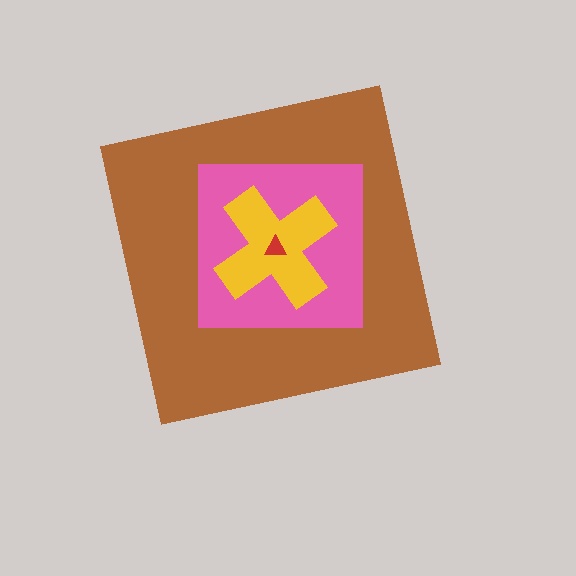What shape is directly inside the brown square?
The pink square.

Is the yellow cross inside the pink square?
Yes.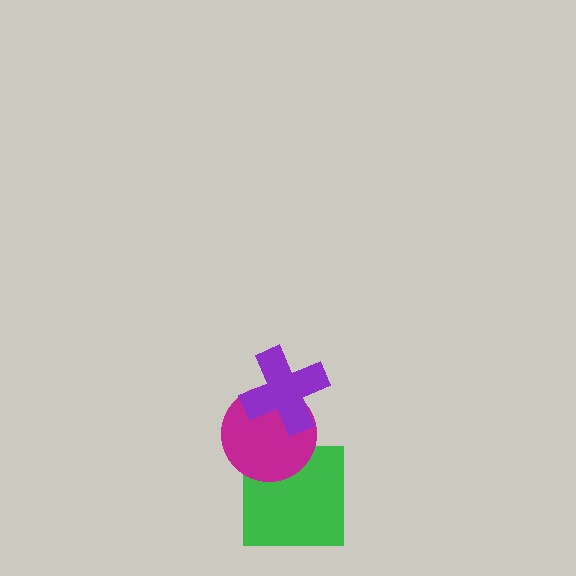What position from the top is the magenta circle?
The magenta circle is 2nd from the top.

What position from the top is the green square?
The green square is 3rd from the top.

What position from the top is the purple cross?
The purple cross is 1st from the top.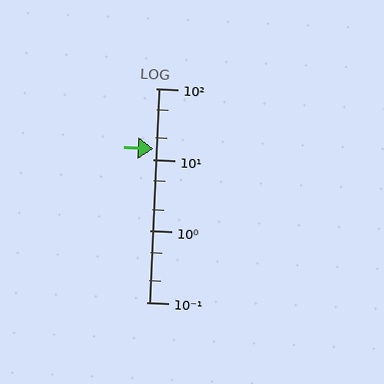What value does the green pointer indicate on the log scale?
The pointer indicates approximately 14.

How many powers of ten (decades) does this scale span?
The scale spans 3 decades, from 0.1 to 100.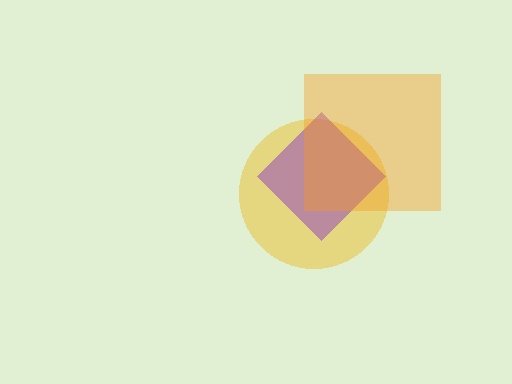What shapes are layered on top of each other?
The layered shapes are: a yellow circle, a purple diamond, an orange square.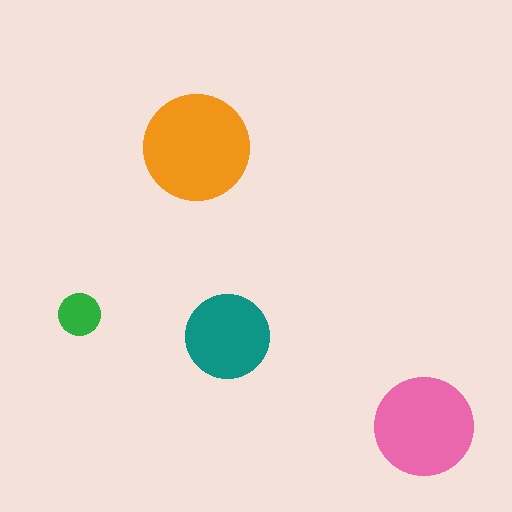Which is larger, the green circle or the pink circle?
The pink one.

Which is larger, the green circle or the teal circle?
The teal one.